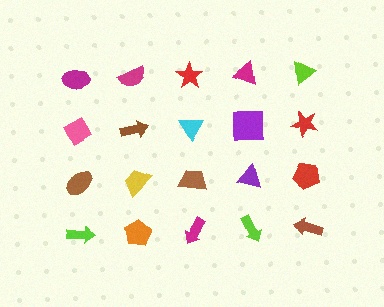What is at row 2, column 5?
A red star.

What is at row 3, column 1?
A brown ellipse.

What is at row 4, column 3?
A magenta arrow.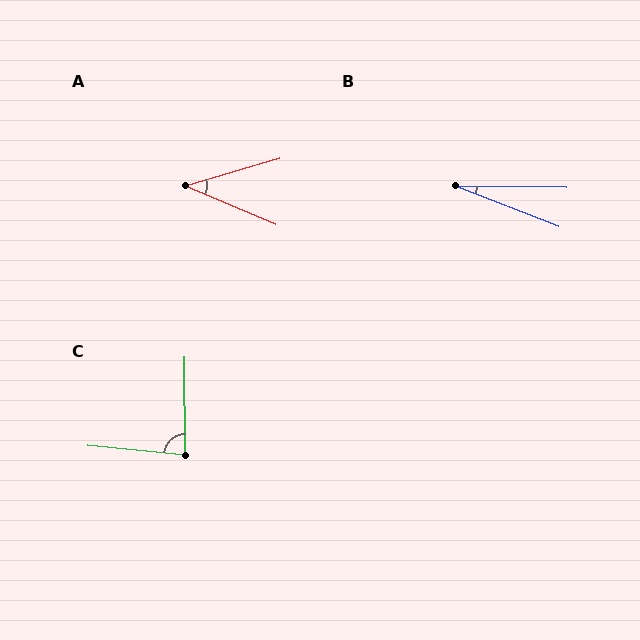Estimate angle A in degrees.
Approximately 40 degrees.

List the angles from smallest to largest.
B (21°), A (40°), C (84°).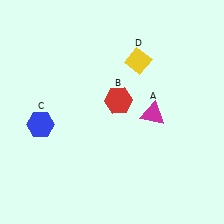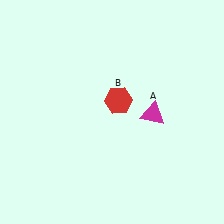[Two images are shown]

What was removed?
The blue hexagon (C), the yellow diamond (D) were removed in Image 2.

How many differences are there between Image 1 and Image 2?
There are 2 differences between the two images.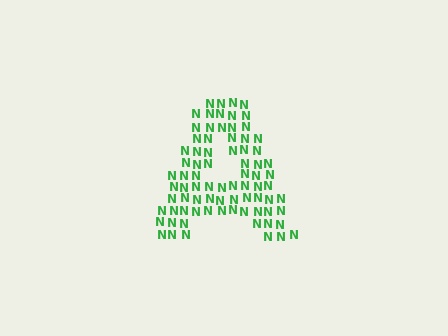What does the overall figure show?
The overall figure shows the letter A.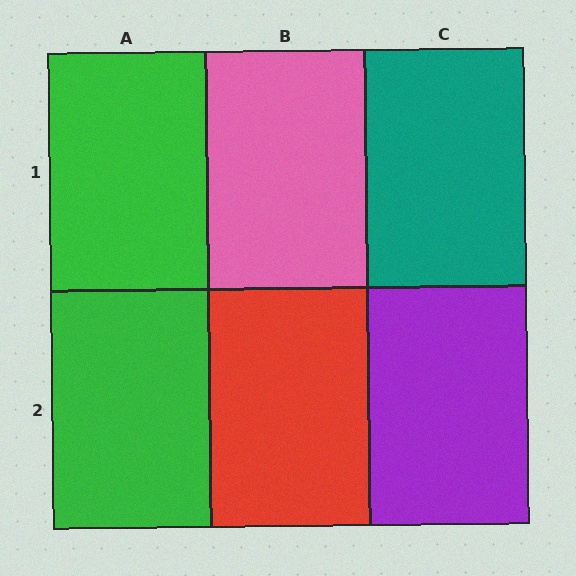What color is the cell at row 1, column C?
Teal.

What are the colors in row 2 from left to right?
Green, red, purple.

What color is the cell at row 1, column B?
Pink.